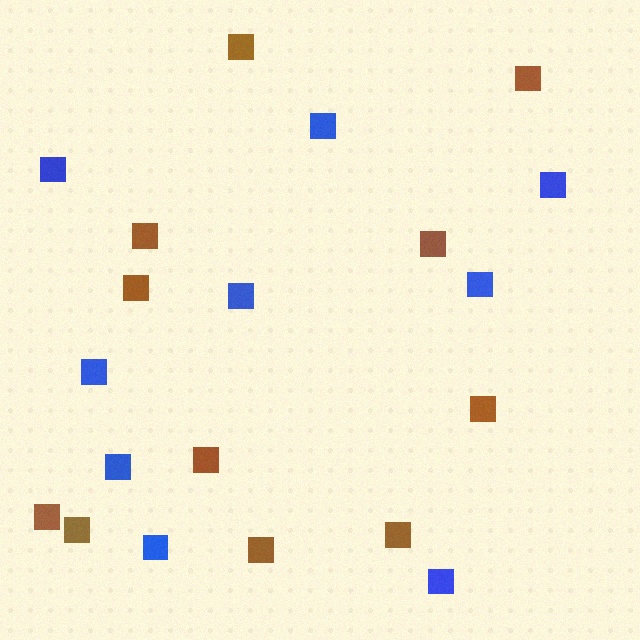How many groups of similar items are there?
There are 2 groups: one group of brown squares (11) and one group of blue squares (9).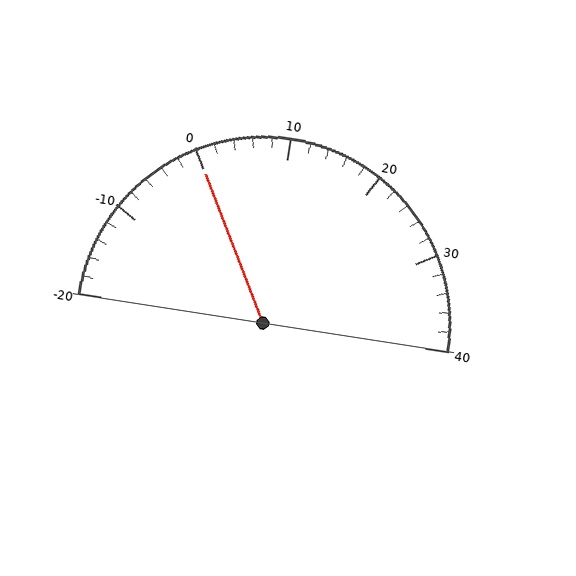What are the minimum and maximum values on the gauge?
The gauge ranges from -20 to 40.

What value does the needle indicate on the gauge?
The needle indicates approximately 0.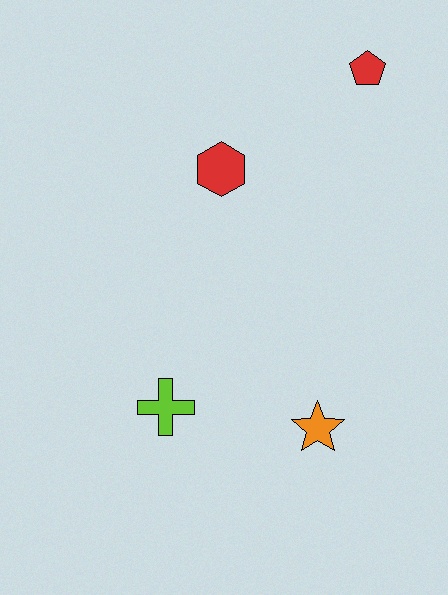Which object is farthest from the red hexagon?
The orange star is farthest from the red hexagon.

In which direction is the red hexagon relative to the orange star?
The red hexagon is above the orange star.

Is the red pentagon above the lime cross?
Yes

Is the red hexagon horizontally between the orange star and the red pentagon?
No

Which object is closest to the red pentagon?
The red hexagon is closest to the red pentagon.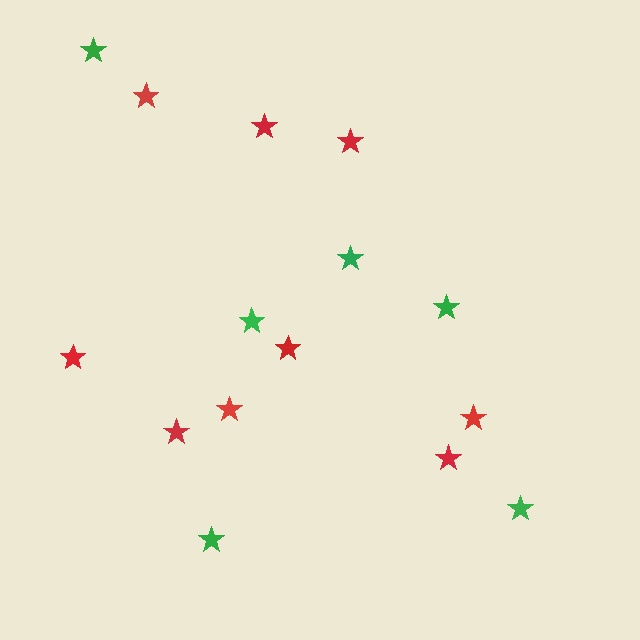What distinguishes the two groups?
There are 2 groups: one group of green stars (6) and one group of red stars (9).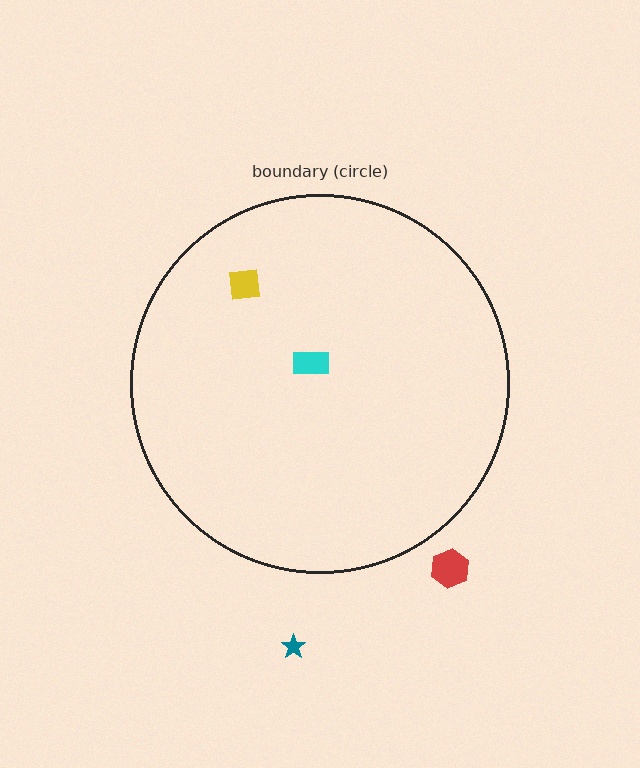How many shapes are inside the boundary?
2 inside, 2 outside.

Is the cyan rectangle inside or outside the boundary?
Inside.